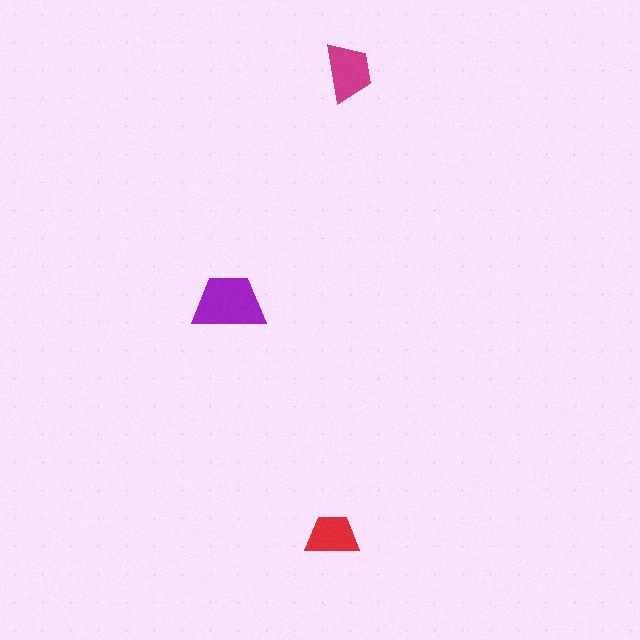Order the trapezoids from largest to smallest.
the purple one, the magenta one, the red one.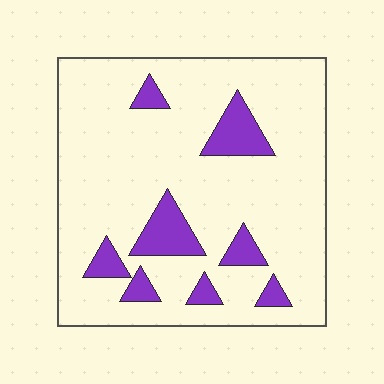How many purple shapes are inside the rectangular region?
8.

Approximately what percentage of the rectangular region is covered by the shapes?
Approximately 15%.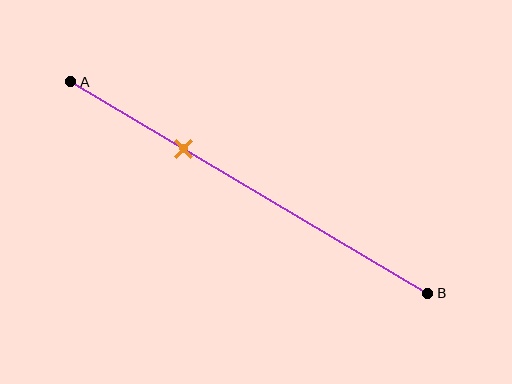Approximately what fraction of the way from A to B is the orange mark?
The orange mark is approximately 30% of the way from A to B.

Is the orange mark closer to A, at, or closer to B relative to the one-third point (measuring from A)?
The orange mark is approximately at the one-third point of segment AB.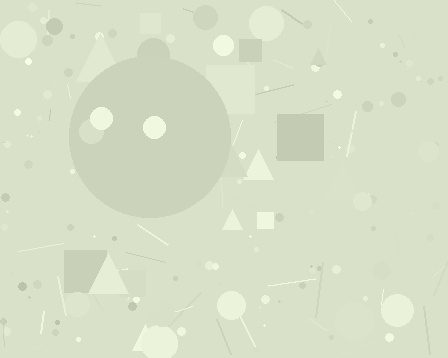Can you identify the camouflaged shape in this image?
The camouflaged shape is a circle.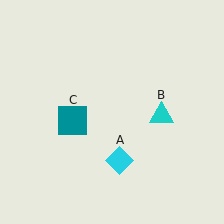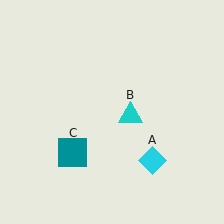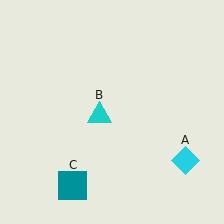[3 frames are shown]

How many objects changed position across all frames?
3 objects changed position: cyan diamond (object A), cyan triangle (object B), teal square (object C).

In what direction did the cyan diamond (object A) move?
The cyan diamond (object A) moved right.